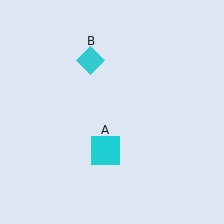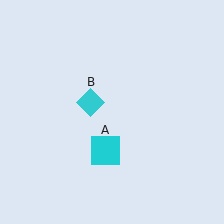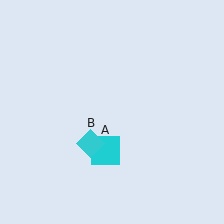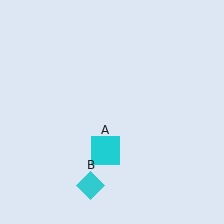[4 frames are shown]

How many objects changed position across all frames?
1 object changed position: cyan diamond (object B).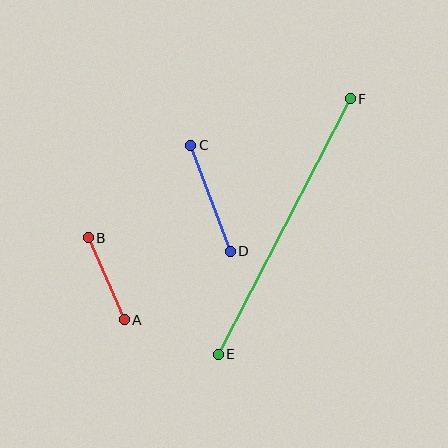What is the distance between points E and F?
The distance is approximately 287 pixels.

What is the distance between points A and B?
The distance is approximately 90 pixels.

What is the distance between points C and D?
The distance is approximately 113 pixels.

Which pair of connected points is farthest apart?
Points E and F are farthest apart.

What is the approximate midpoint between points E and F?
The midpoint is at approximately (284, 226) pixels.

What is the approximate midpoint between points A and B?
The midpoint is at approximately (106, 279) pixels.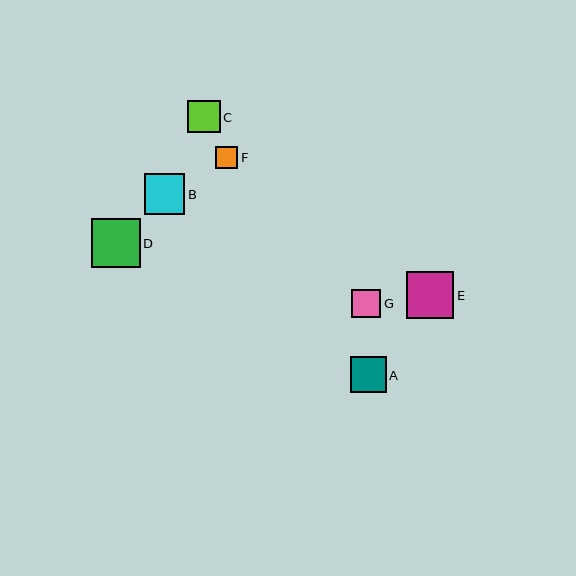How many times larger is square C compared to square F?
Square C is approximately 1.5 times the size of square F.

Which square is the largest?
Square D is the largest with a size of approximately 49 pixels.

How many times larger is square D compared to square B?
Square D is approximately 1.2 times the size of square B.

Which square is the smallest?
Square F is the smallest with a size of approximately 22 pixels.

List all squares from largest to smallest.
From largest to smallest: D, E, B, A, C, G, F.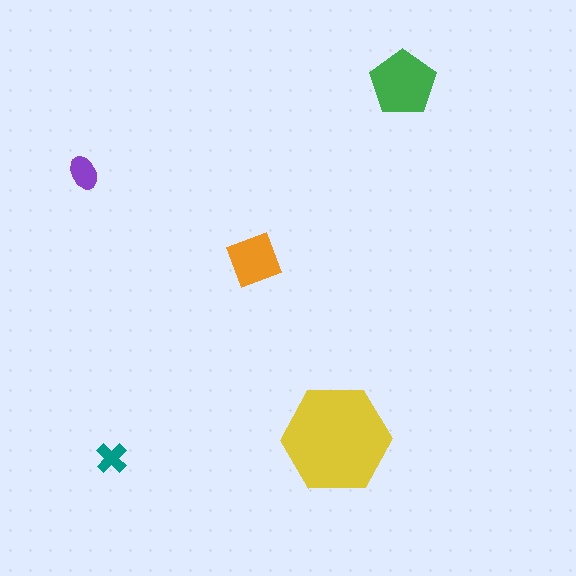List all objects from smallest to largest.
The teal cross, the purple ellipse, the orange diamond, the green pentagon, the yellow hexagon.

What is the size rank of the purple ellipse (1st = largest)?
4th.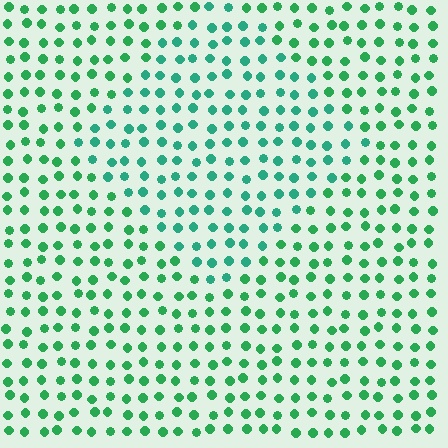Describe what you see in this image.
The image is filled with small green elements in a uniform arrangement. A diamond-shaped region is visible where the elements are tinted to a slightly different hue, forming a subtle color boundary.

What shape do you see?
I see a diamond.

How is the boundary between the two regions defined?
The boundary is defined purely by a slight shift in hue (about 22 degrees). Spacing, size, and orientation are identical on both sides.